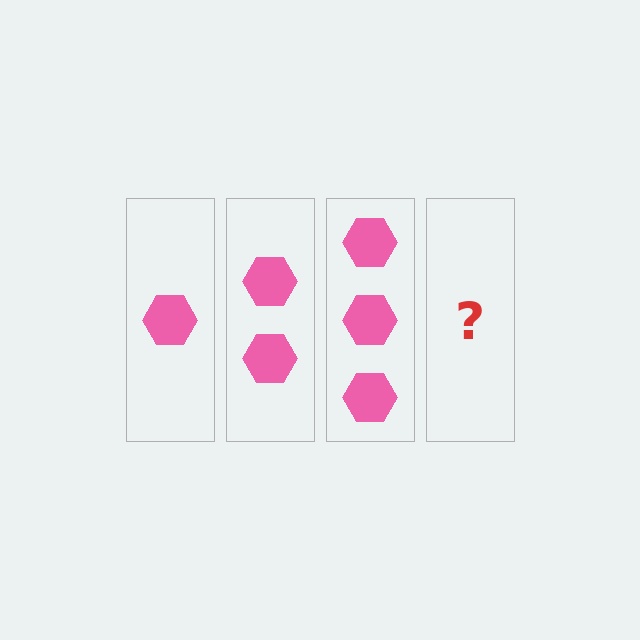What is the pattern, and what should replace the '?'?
The pattern is that each step adds one more hexagon. The '?' should be 4 hexagons.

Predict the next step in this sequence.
The next step is 4 hexagons.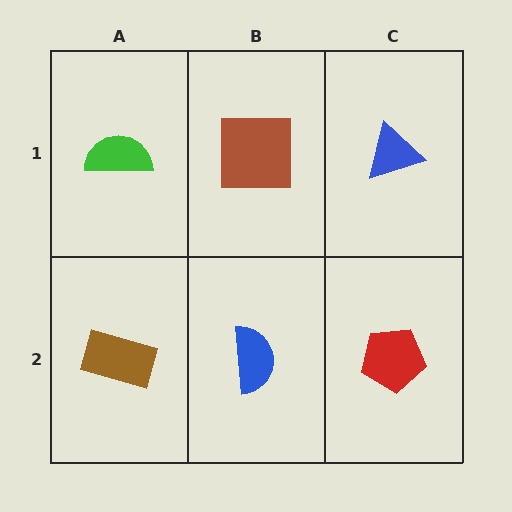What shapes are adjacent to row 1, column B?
A blue semicircle (row 2, column B), a green semicircle (row 1, column A), a blue triangle (row 1, column C).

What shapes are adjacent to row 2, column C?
A blue triangle (row 1, column C), a blue semicircle (row 2, column B).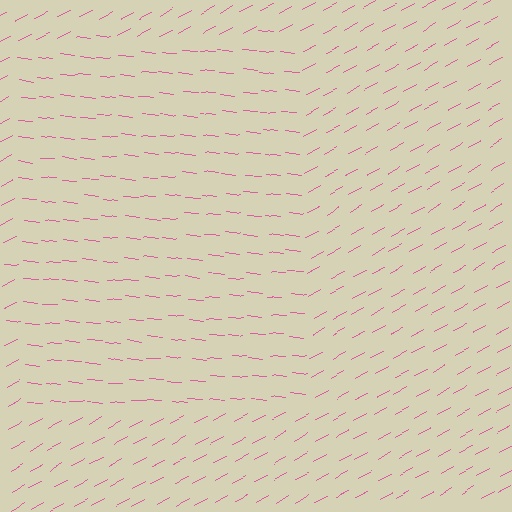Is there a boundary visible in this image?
Yes, there is a texture boundary formed by a change in line orientation.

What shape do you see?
I see a rectangle.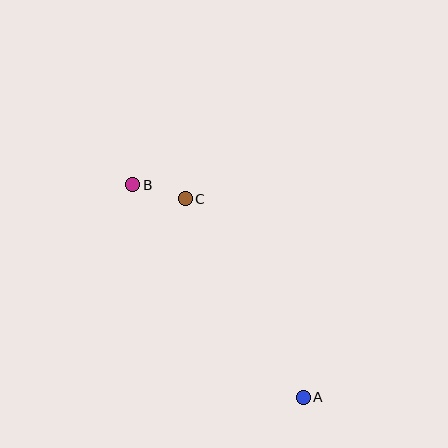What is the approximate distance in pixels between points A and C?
The distance between A and C is approximately 231 pixels.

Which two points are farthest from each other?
Points A and B are farthest from each other.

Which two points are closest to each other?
Points B and C are closest to each other.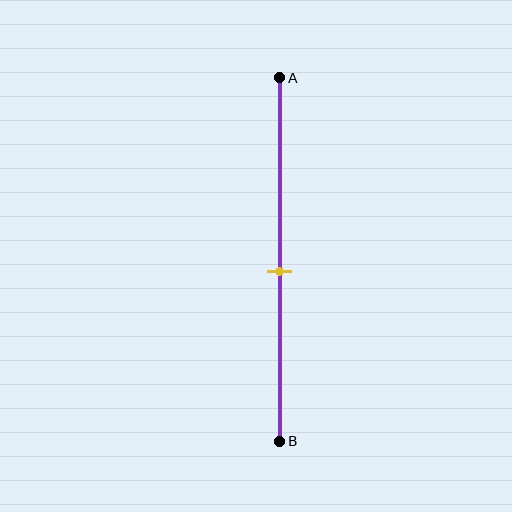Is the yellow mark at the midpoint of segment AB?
No, the mark is at about 55% from A, not at the 50% midpoint.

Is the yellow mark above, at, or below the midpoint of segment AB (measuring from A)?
The yellow mark is below the midpoint of segment AB.